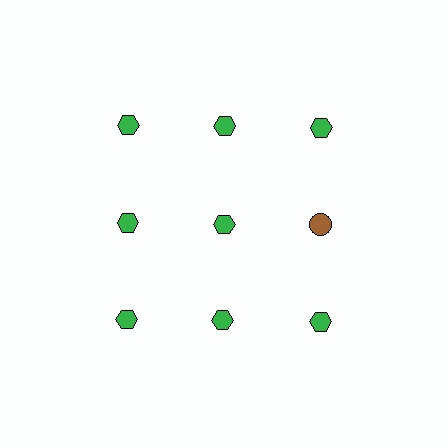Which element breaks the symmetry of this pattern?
The brown circle in the second row, center column breaks the symmetry. All other shapes are green hexagons.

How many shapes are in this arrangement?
There are 9 shapes arranged in a grid pattern.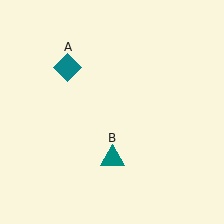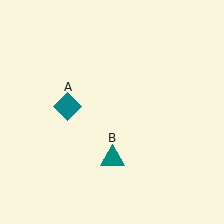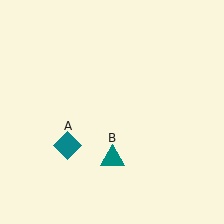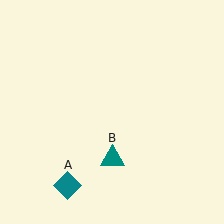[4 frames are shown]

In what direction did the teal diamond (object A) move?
The teal diamond (object A) moved down.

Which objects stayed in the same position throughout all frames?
Teal triangle (object B) remained stationary.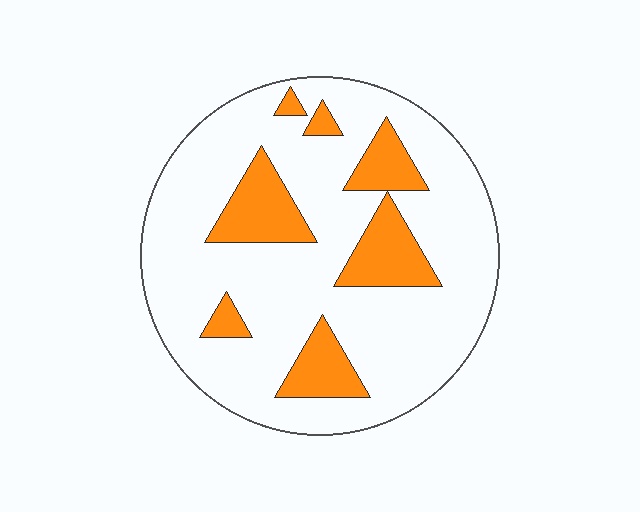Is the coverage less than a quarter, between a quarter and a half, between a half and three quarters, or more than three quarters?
Less than a quarter.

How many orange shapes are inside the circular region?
7.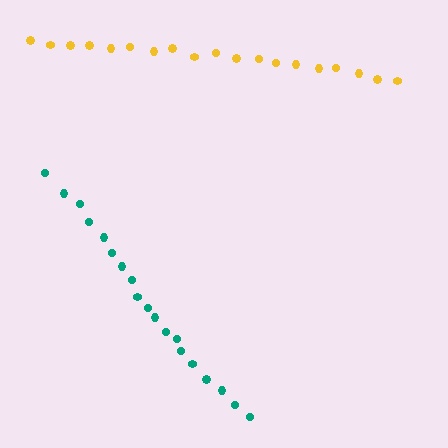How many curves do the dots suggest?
There are 2 distinct paths.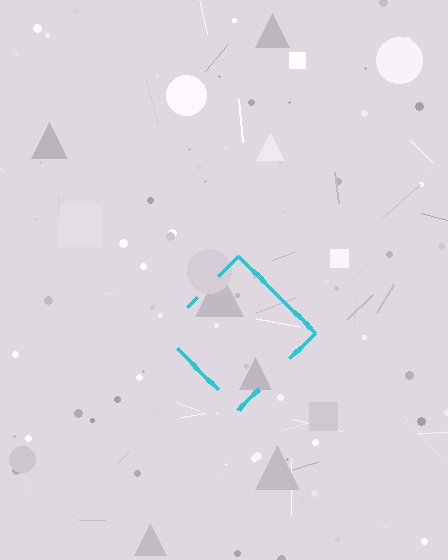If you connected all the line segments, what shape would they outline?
They would outline a diamond.